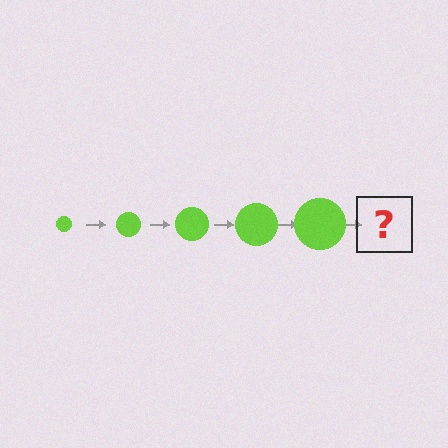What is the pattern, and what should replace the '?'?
The pattern is that the circle gets progressively larger each step. The '?' should be a lime circle, larger than the previous one.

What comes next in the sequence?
The next element should be a lime circle, larger than the previous one.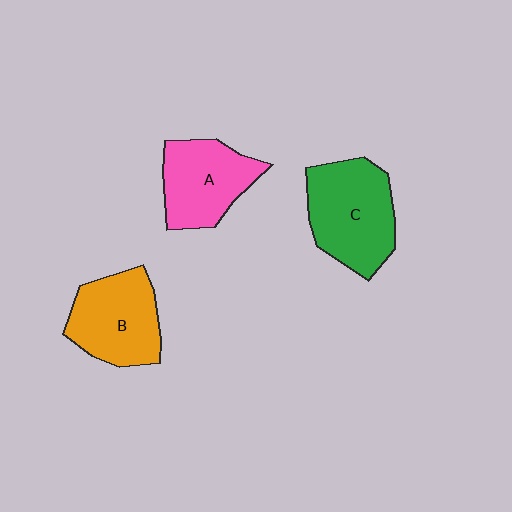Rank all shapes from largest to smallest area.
From largest to smallest: C (green), B (orange), A (pink).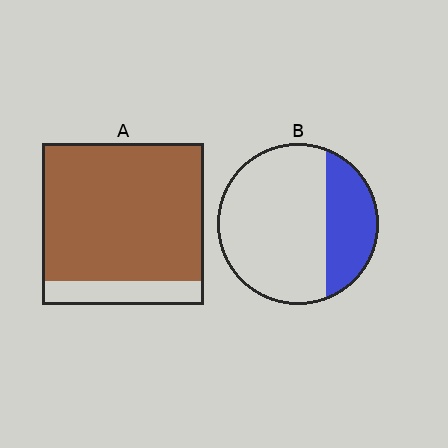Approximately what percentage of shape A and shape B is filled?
A is approximately 85% and B is approximately 30%.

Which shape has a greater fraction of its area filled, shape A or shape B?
Shape A.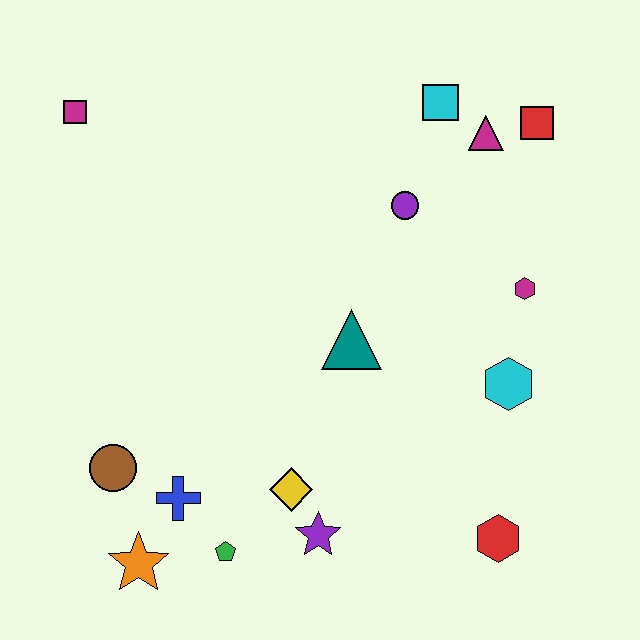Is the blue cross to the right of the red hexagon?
No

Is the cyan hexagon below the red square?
Yes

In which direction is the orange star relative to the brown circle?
The orange star is below the brown circle.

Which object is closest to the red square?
The magenta triangle is closest to the red square.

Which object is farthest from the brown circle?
The red square is farthest from the brown circle.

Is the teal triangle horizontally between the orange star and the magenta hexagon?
Yes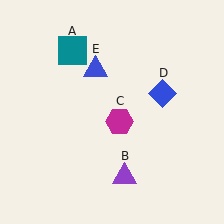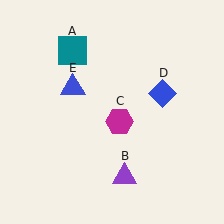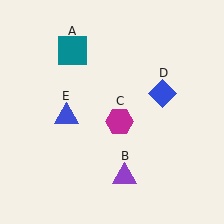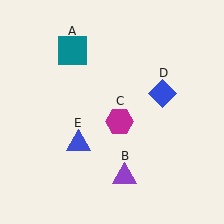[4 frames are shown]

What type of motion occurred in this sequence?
The blue triangle (object E) rotated counterclockwise around the center of the scene.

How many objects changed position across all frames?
1 object changed position: blue triangle (object E).